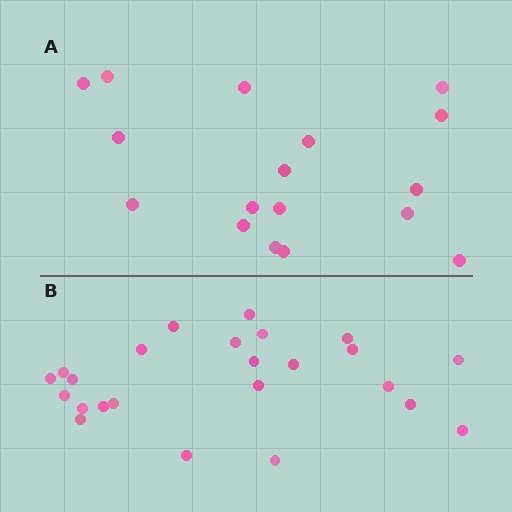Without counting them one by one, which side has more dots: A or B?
Region B (the bottom region) has more dots.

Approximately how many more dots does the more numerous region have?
Region B has roughly 8 or so more dots than region A.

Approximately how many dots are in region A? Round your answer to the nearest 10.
About 20 dots. (The exact count is 17, which rounds to 20.)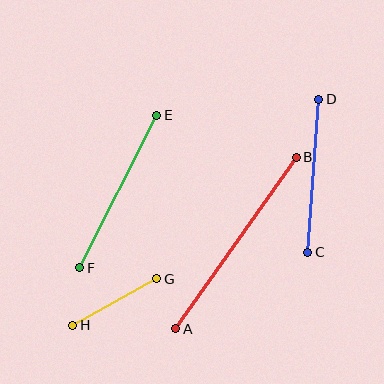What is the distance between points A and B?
The distance is approximately 210 pixels.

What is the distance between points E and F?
The distance is approximately 171 pixels.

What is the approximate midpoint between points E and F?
The midpoint is at approximately (118, 192) pixels.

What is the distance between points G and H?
The distance is approximately 96 pixels.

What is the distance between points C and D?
The distance is approximately 154 pixels.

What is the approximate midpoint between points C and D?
The midpoint is at approximately (313, 176) pixels.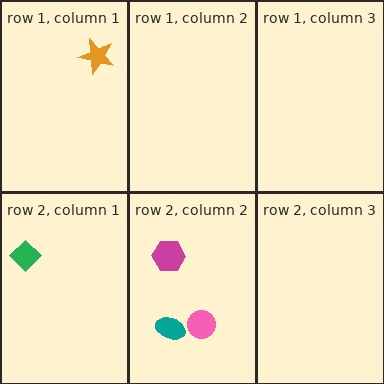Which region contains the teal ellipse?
The row 2, column 2 region.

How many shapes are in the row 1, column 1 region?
1.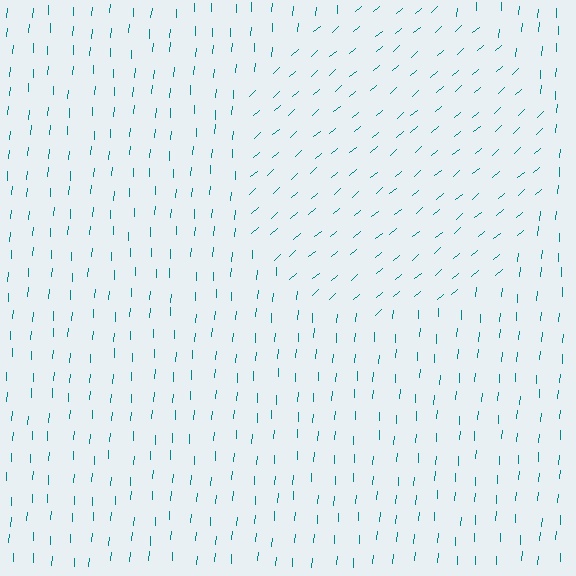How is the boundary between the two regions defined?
The boundary is defined purely by a change in line orientation (approximately 45 degrees difference). All lines are the same color and thickness.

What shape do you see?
I see a circle.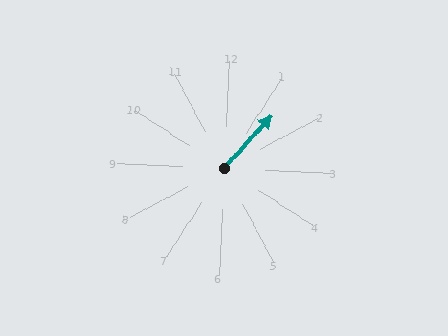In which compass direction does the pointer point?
Northeast.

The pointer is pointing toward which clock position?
Roughly 1 o'clock.